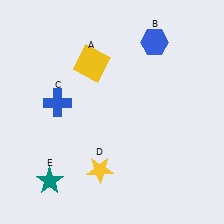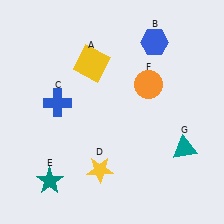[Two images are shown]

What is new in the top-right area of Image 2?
An orange circle (F) was added in the top-right area of Image 2.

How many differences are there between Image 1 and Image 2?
There are 2 differences between the two images.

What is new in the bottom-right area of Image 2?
A teal triangle (G) was added in the bottom-right area of Image 2.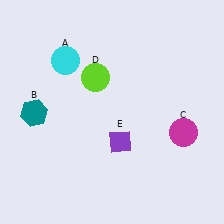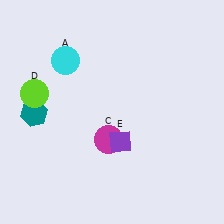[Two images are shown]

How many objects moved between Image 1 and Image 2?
2 objects moved between the two images.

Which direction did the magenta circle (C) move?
The magenta circle (C) moved left.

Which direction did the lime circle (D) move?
The lime circle (D) moved left.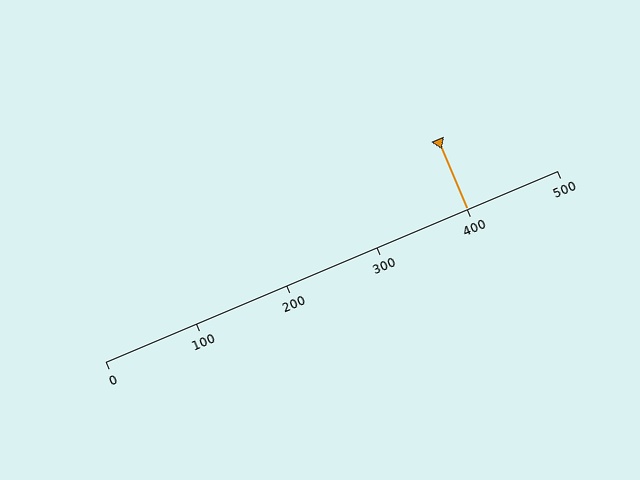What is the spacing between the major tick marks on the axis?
The major ticks are spaced 100 apart.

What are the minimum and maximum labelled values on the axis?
The axis runs from 0 to 500.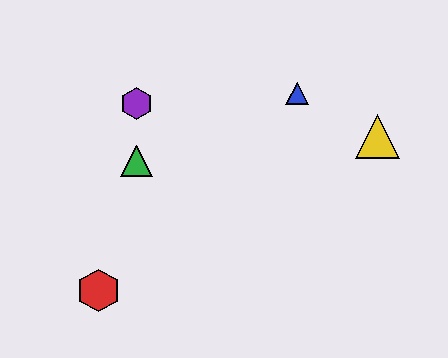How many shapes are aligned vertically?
2 shapes (the green triangle, the purple hexagon) are aligned vertically.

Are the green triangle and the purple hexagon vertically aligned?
Yes, both are at x≈136.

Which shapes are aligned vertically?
The green triangle, the purple hexagon are aligned vertically.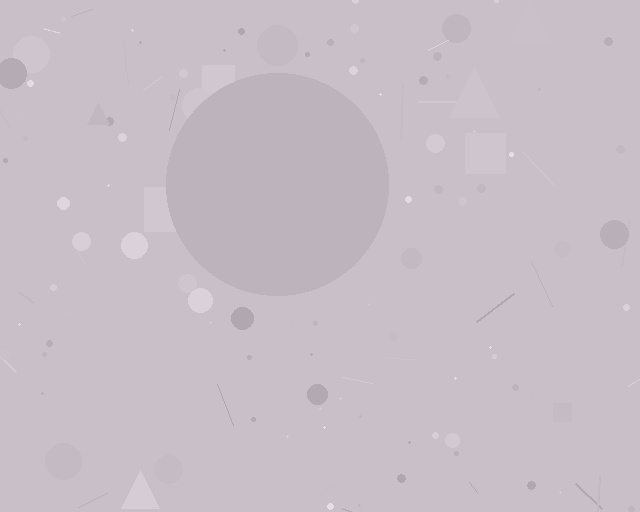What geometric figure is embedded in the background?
A circle is embedded in the background.